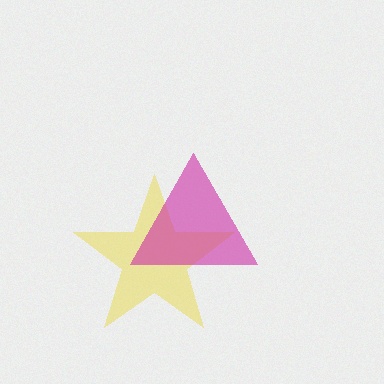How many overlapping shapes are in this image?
There are 2 overlapping shapes in the image.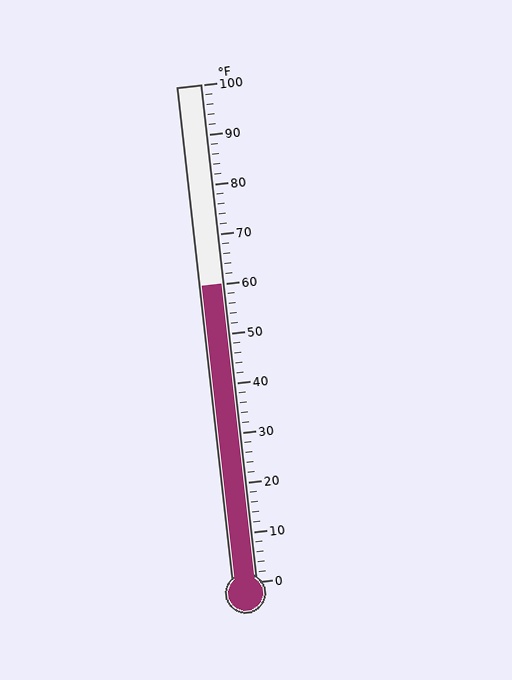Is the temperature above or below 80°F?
The temperature is below 80°F.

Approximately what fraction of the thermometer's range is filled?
The thermometer is filled to approximately 60% of its range.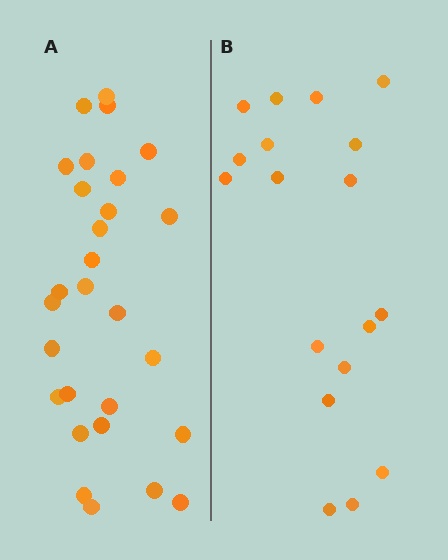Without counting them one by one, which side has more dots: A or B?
Region A (the left region) has more dots.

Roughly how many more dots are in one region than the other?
Region A has roughly 10 or so more dots than region B.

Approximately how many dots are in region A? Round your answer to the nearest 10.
About 30 dots. (The exact count is 28, which rounds to 30.)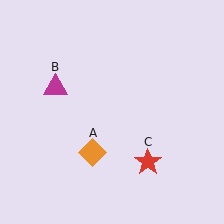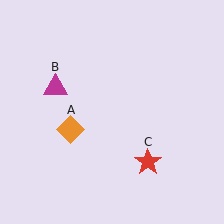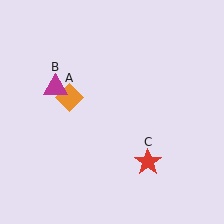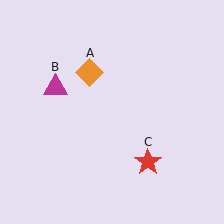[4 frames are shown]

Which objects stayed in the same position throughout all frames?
Magenta triangle (object B) and red star (object C) remained stationary.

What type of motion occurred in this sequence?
The orange diamond (object A) rotated clockwise around the center of the scene.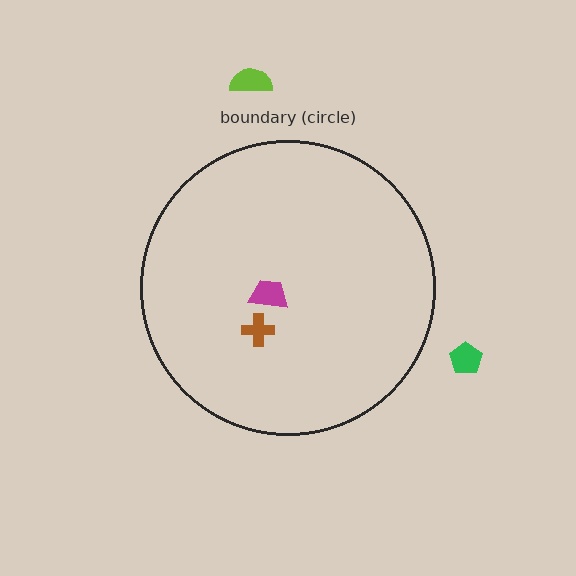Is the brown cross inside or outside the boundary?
Inside.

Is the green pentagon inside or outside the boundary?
Outside.